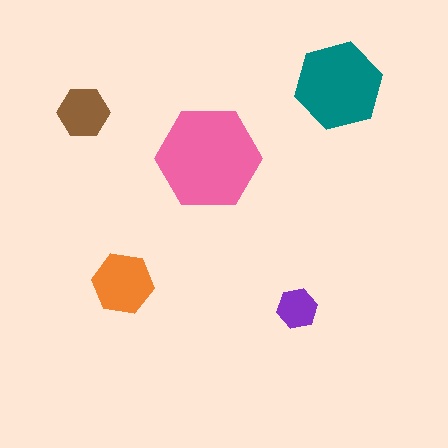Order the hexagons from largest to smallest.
the pink one, the teal one, the orange one, the brown one, the purple one.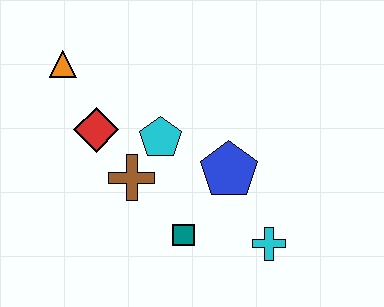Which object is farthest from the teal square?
The orange triangle is farthest from the teal square.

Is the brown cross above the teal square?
Yes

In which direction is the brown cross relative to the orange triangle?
The brown cross is below the orange triangle.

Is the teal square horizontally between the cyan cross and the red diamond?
Yes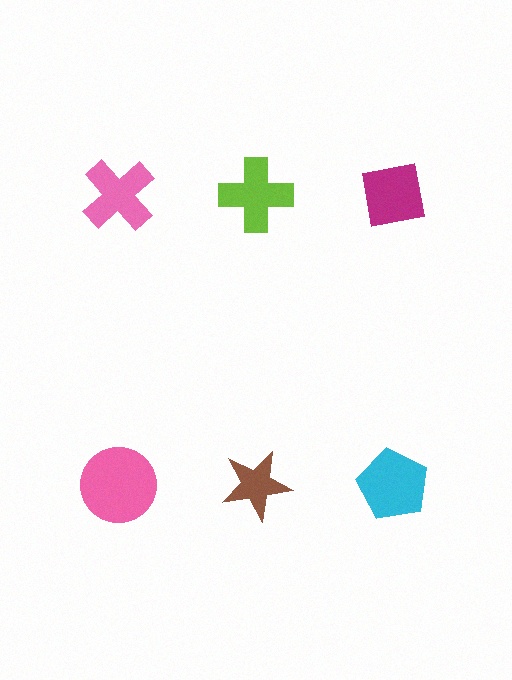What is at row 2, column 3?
A cyan pentagon.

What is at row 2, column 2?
A brown star.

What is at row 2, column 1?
A pink circle.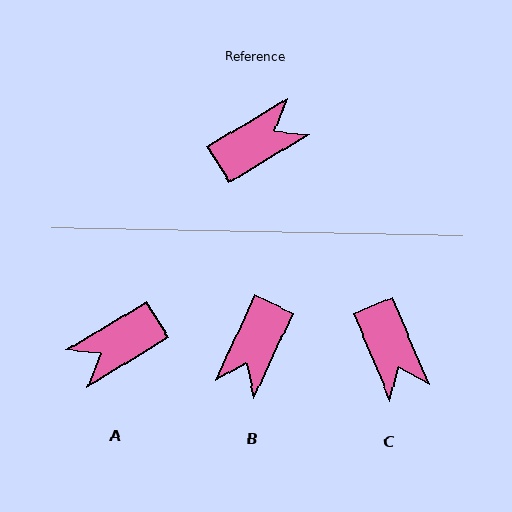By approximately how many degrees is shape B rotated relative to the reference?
Approximately 146 degrees clockwise.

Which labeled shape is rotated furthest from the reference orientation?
A, about 180 degrees away.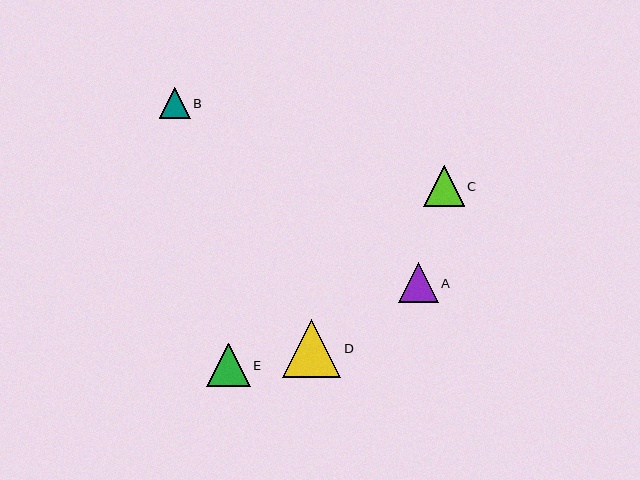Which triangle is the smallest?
Triangle B is the smallest with a size of approximately 31 pixels.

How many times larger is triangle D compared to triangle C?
Triangle D is approximately 1.4 times the size of triangle C.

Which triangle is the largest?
Triangle D is the largest with a size of approximately 59 pixels.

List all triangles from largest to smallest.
From largest to smallest: D, E, C, A, B.